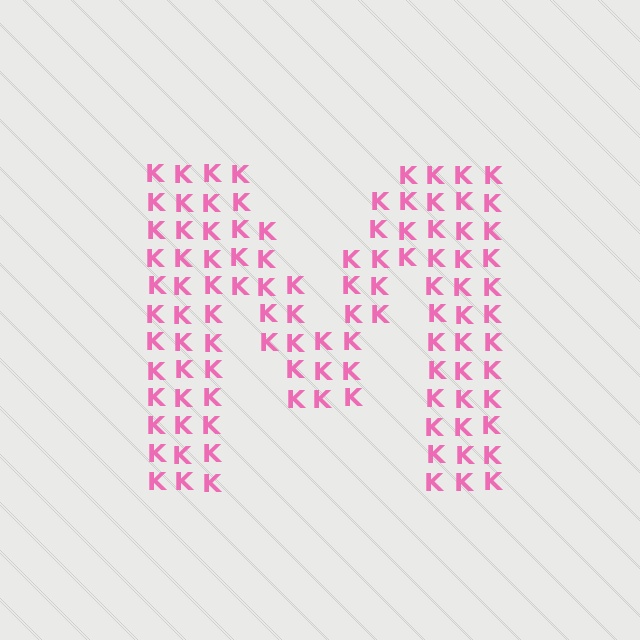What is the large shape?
The large shape is the letter M.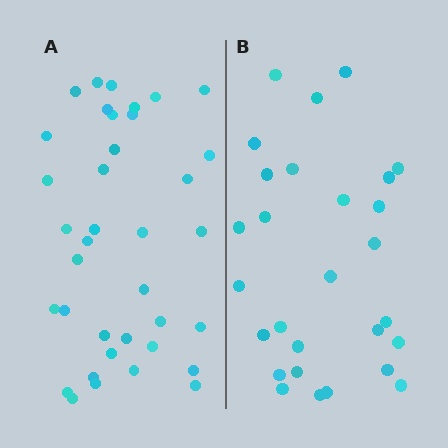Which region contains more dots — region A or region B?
Region A (the left region) has more dots.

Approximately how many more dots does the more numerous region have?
Region A has roughly 8 or so more dots than region B.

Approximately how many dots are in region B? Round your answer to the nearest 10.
About 30 dots. (The exact count is 28, which rounds to 30.)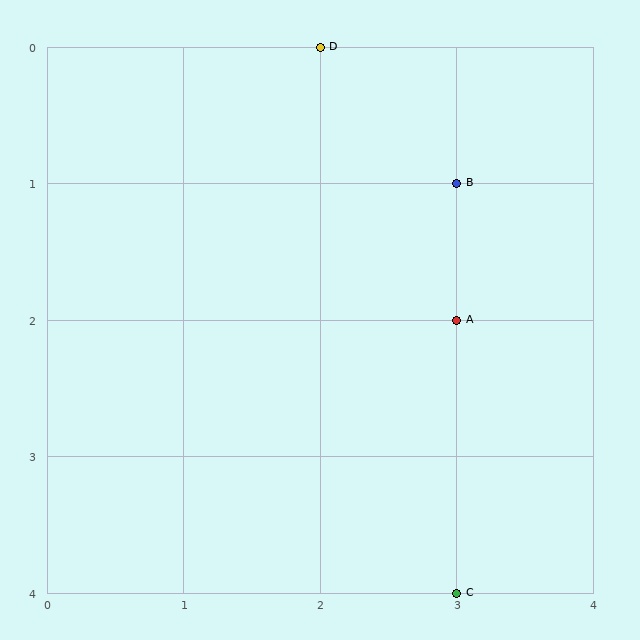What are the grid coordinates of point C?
Point C is at grid coordinates (3, 4).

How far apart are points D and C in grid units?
Points D and C are 1 column and 4 rows apart (about 4.1 grid units diagonally).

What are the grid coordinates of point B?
Point B is at grid coordinates (3, 1).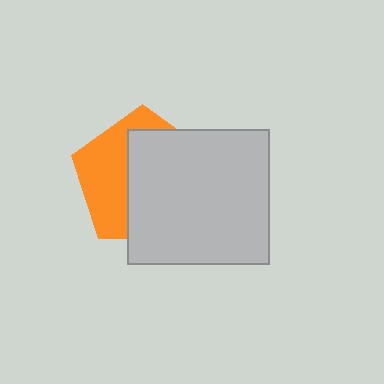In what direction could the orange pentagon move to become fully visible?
The orange pentagon could move left. That would shift it out from behind the light gray rectangle entirely.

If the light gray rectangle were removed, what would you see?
You would see the complete orange pentagon.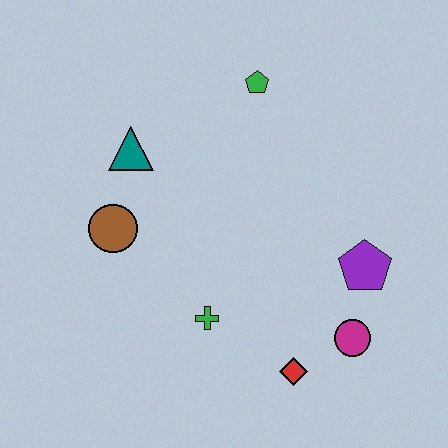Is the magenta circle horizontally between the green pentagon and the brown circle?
No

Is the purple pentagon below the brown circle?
Yes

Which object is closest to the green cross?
The red diamond is closest to the green cross.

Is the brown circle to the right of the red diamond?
No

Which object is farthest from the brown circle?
The magenta circle is farthest from the brown circle.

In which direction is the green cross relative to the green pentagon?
The green cross is below the green pentagon.